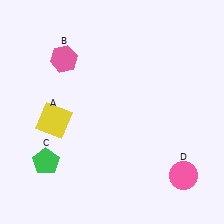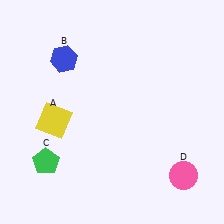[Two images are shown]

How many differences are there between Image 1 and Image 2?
There is 1 difference between the two images.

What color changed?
The hexagon (B) changed from pink in Image 1 to blue in Image 2.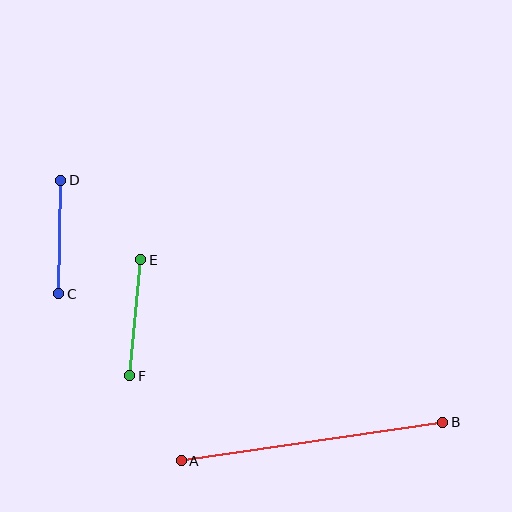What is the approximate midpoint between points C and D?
The midpoint is at approximately (60, 237) pixels.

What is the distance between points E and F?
The distance is approximately 116 pixels.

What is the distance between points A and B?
The distance is approximately 264 pixels.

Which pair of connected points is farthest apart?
Points A and B are farthest apart.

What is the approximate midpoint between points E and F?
The midpoint is at approximately (135, 318) pixels.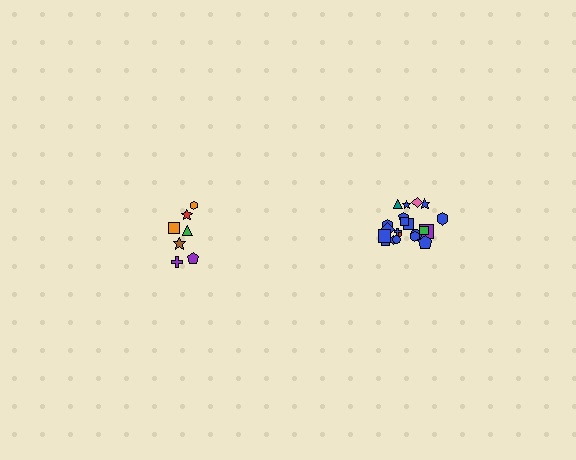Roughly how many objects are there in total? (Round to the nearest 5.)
Roughly 30 objects in total.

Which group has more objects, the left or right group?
The right group.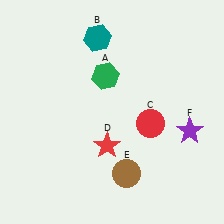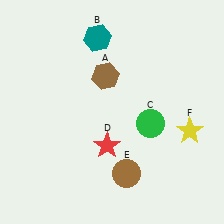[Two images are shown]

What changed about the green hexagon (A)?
In Image 1, A is green. In Image 2, it changed to brown.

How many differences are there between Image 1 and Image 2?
There are 3 differences between the two images.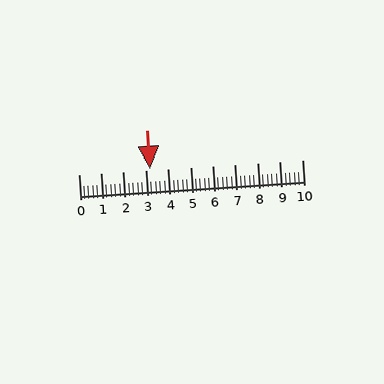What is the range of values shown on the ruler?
The ruler shows values from 0 to 10.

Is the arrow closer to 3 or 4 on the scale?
The arrow is closer to 3.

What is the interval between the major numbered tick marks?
The major tick marks are spaced 1 units apart.